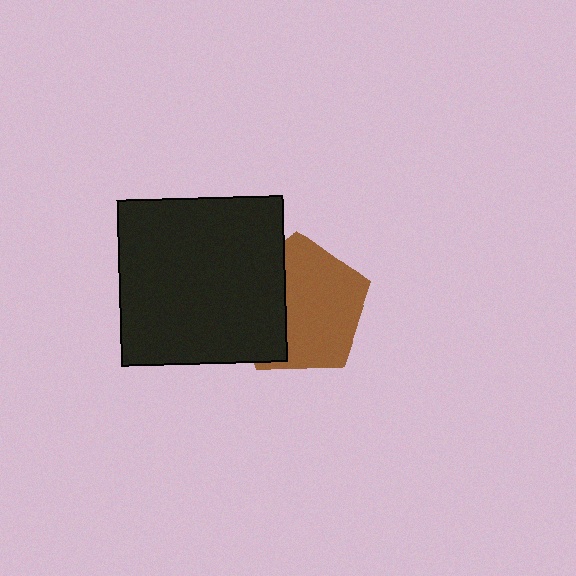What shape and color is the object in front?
The object in front is a black square.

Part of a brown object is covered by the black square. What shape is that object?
It is a pentagon.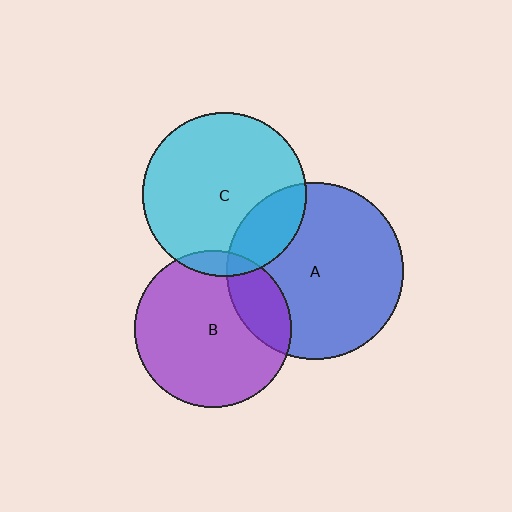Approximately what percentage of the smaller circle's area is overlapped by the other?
Approximately 20%.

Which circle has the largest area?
Circle A (blue).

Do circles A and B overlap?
Yes.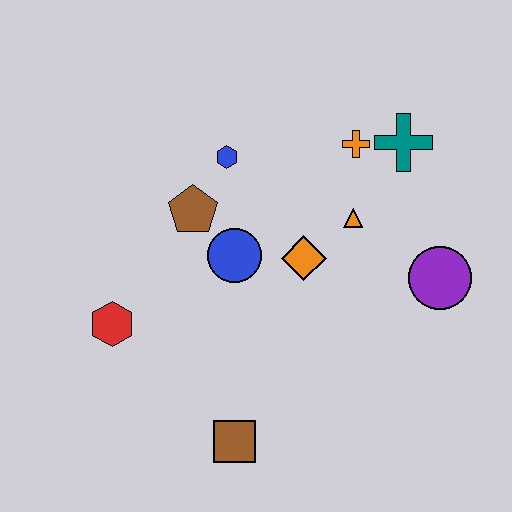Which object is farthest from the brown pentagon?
The purple circle is farthest from the brown pentagon.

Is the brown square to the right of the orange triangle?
No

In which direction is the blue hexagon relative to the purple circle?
The blue hexagon is to the left of the purple circle.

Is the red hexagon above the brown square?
Yes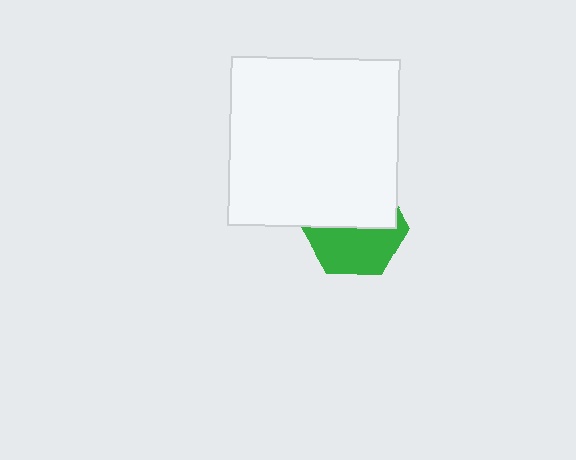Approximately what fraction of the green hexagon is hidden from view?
Roughly 51% of the green hexagon is hidden behind the white square.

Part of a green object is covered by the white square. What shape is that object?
It is a hexagon.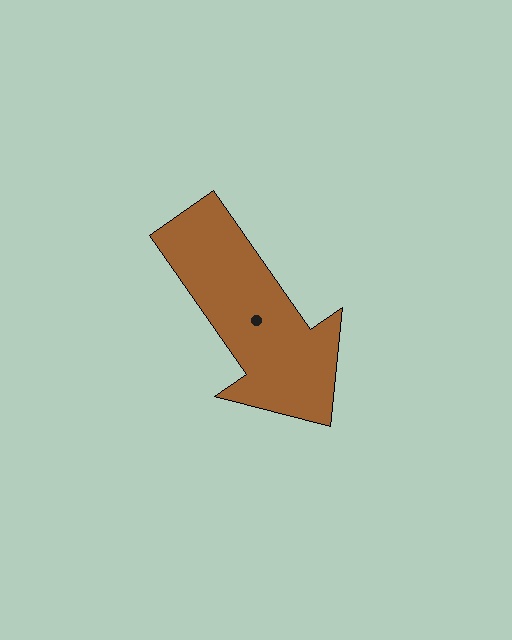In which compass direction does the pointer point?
Southeast.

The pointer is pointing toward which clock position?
Roughly 5 o'clock.